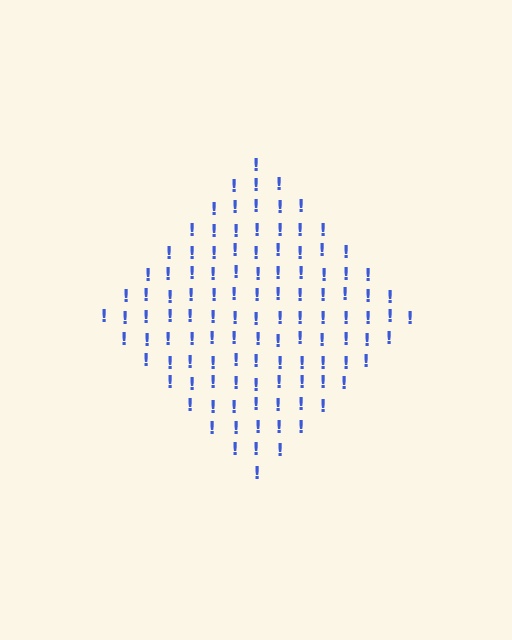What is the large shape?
The large shape is a diamond.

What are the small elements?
The small elements are exclamation marks.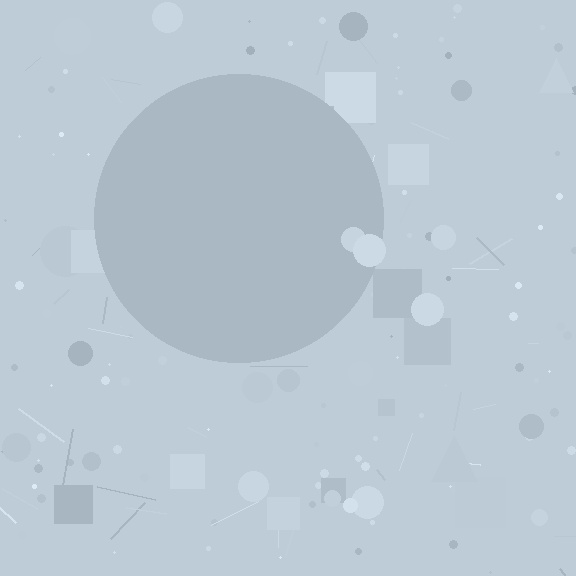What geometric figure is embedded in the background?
A circle is embedded in the background.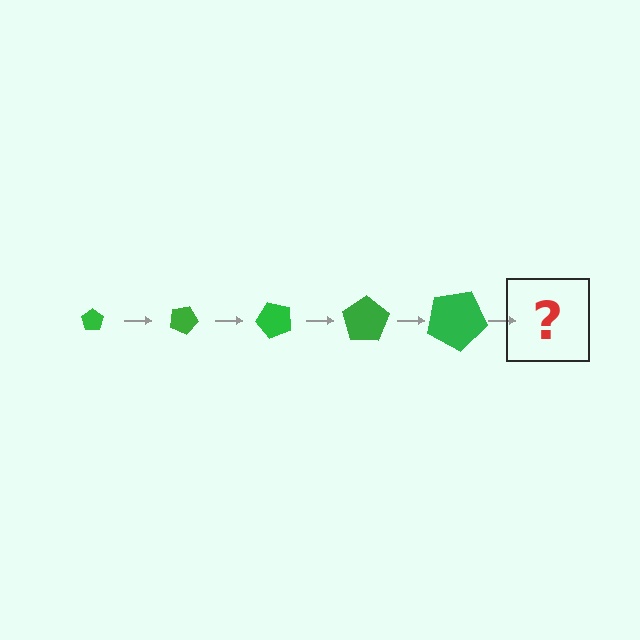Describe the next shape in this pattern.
It should be a pentagon, larger than the previous one and rotated 125 degrees from the start.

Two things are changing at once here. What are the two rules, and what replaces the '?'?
The two rules are that the pentagon grows larger each step and it rotates 25 degrees each step. The '?' should be a pentagon, larger than the previous one and rotated 125 degrees from the start.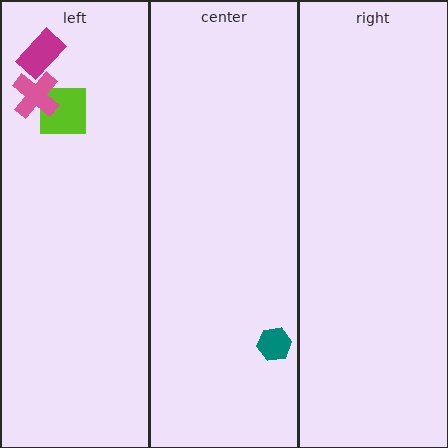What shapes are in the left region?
The lime square, the pink cross, the magenta rectangle.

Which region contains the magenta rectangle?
The left region.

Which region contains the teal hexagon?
The center region.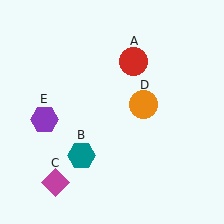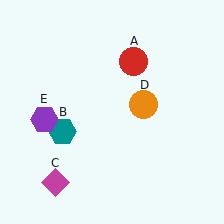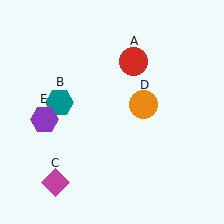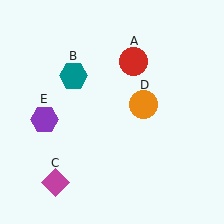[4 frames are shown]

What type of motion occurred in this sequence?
The teal hexagon (object B) rotated clockwise around the center of the scene.